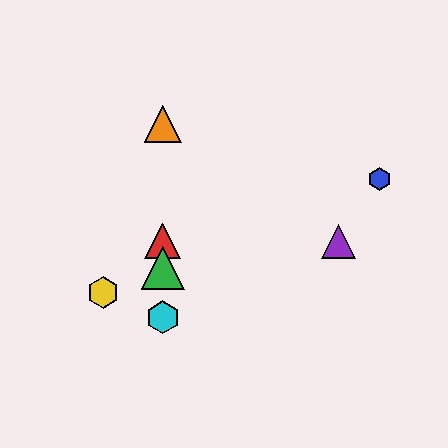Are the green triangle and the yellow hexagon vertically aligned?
No, the green triangle is at x≈163 and the yellow hexagon is at x≈103.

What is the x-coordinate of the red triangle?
The red triangle is at x≈163.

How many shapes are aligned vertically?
4 shapes (the red triangle, the green triangle, the orange triangle, the cyan hexagon) are aligned vertically.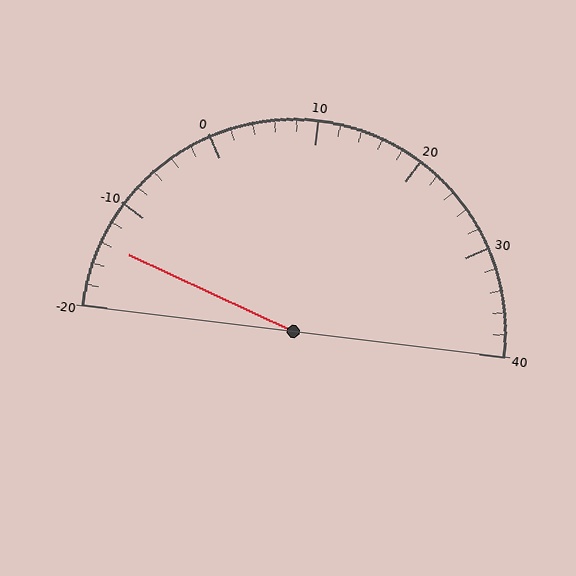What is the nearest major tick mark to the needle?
The nearest major tick mark is -10.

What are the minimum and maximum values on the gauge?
The gauge ranges from -20 to 40.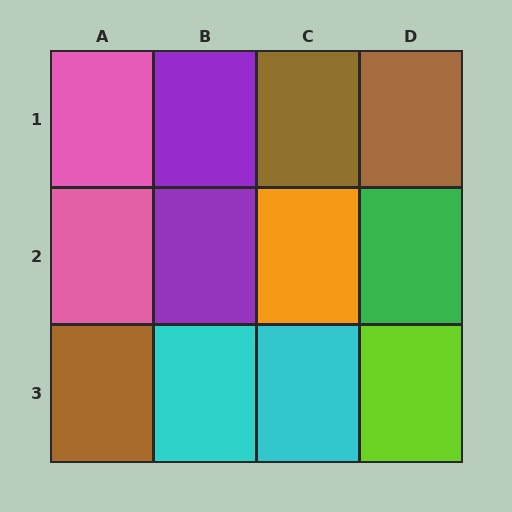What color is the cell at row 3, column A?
Brown.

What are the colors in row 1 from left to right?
Pink, purple, brown, brown.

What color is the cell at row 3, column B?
Cyan.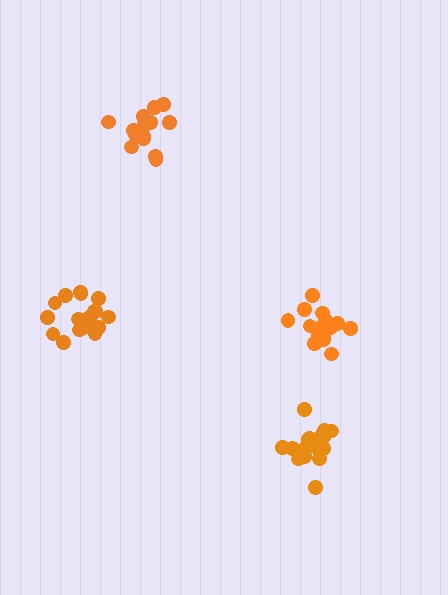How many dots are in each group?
Group 1: 15 dots, Group 2: 18 dots, Group 3: 19 dots, Group 4: 16 dots (68 total).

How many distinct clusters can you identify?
There are 4 distinct clusters.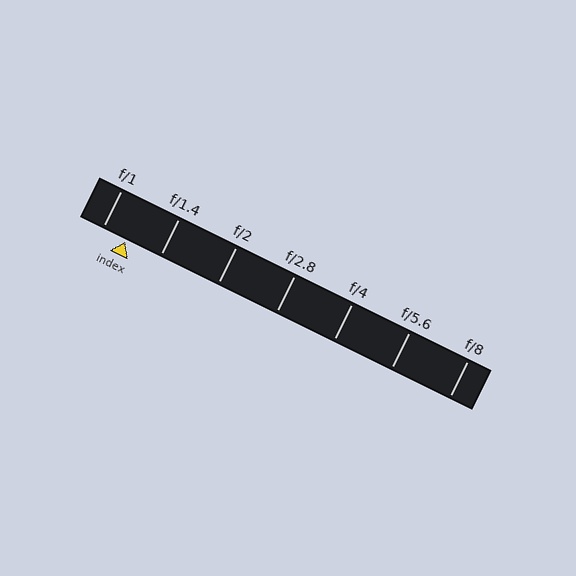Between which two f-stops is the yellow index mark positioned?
The index mark is between f/1 and f/1.4.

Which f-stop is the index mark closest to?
The index mark is closest to f/1.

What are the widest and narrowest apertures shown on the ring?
The widest aperture shown is f/1 and the narrowest is f/8.